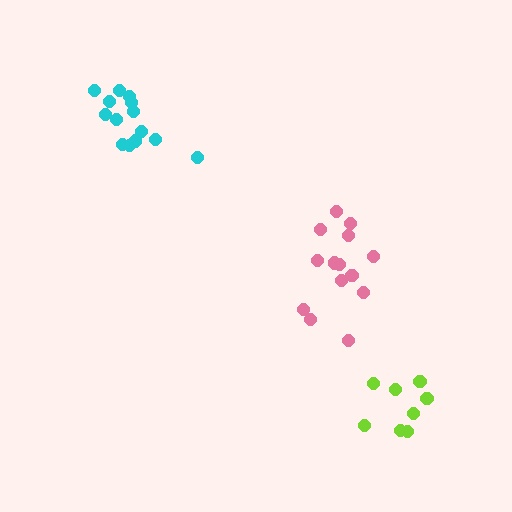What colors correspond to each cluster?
The clusters are colored: cyan, pink, lime.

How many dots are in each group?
Group 1: 14 dots, Group 2: 14 dots, Group 3: 8 dots (36 total).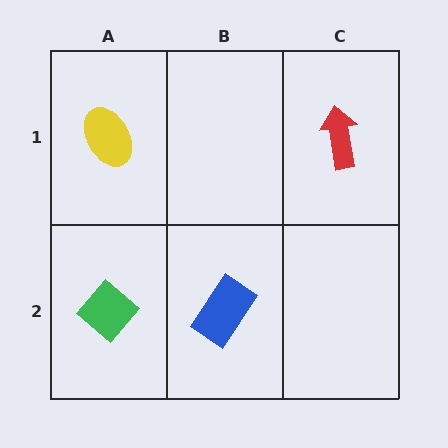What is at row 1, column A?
A yellow ellipse.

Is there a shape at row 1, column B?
No, that cell is empty.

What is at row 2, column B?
A blue rectangle.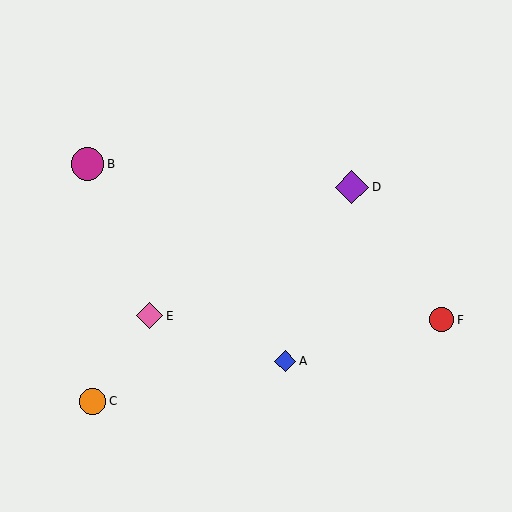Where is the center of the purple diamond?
The center of the purple diamond is at (352, 187).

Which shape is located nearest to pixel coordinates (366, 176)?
The purple diamond (labeled D) at (352, 187) is nearest to that location.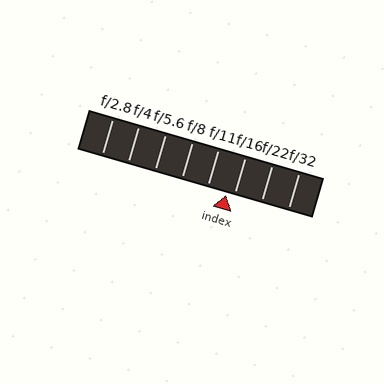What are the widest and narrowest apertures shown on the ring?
The widest aperture shown is f/2.8 and the narrowest is f/32.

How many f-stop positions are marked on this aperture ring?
There are 8 f-stop positions marked.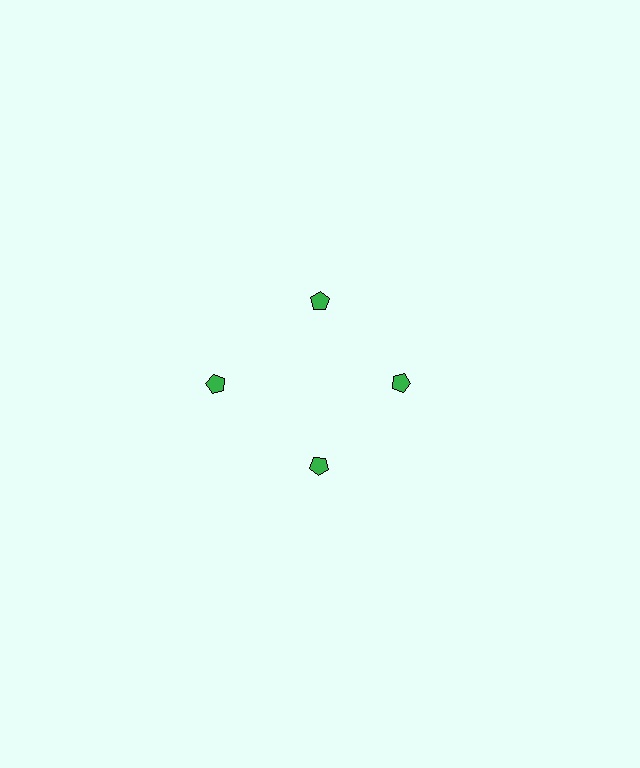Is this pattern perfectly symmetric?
No. The 4 green pentagons are arranged in a ring, but one element near the 9 o'clock position is pushed outward from the center, breaking the 4-fold rotational symmetry.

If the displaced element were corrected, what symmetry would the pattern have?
It would have 4-fold rotational symmetry — the pattern would map onto itself every 90 degrees.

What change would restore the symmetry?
The symmetry would be restored by moving it inward, back onto the ring so that all 4 pentagons sit at equal angles and equal distance from the center.